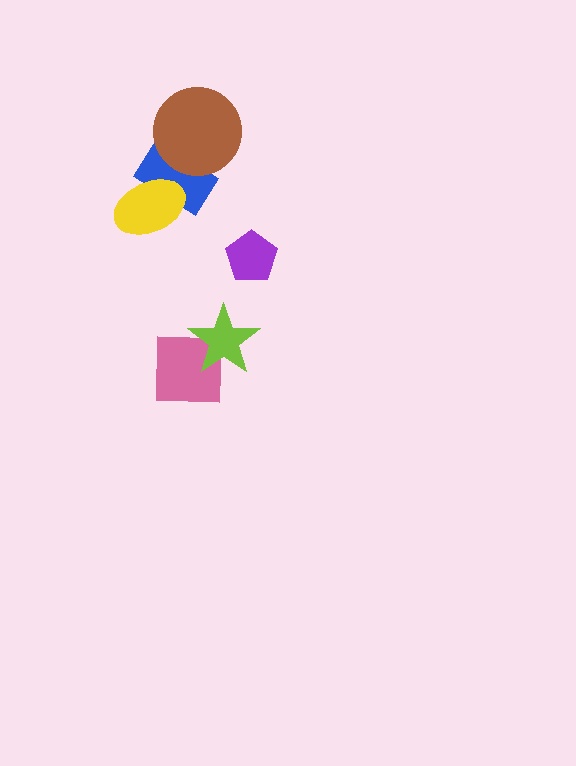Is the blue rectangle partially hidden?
Yes, it is partially covered by another shape.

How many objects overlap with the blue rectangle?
2 objects overlap with the blue rectangle.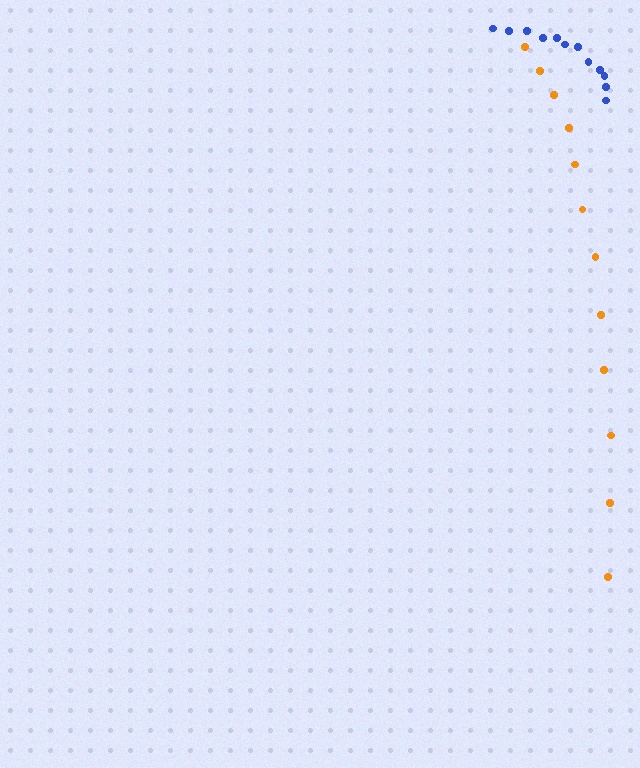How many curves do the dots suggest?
There are 2 distinct paths.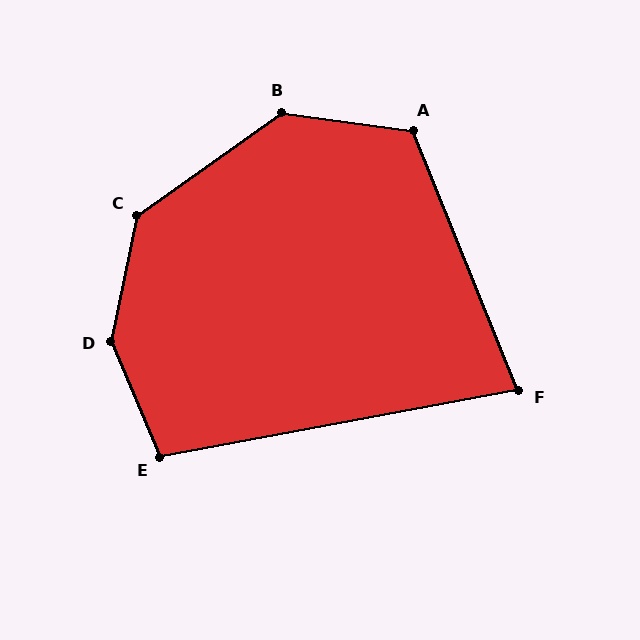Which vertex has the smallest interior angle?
F, at approximately 78 degrees.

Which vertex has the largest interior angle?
D, at approximately 145 degrees.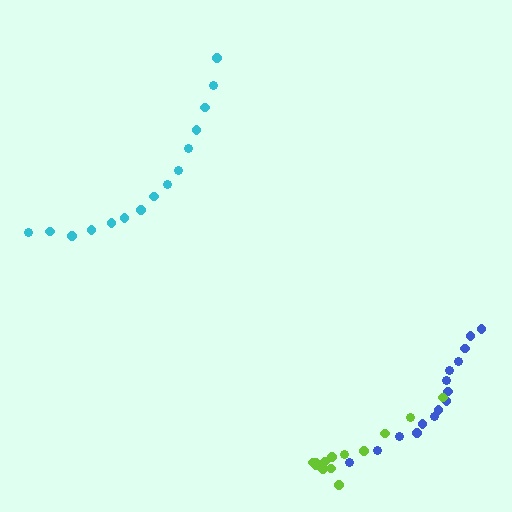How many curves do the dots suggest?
There are 3 distinct paths.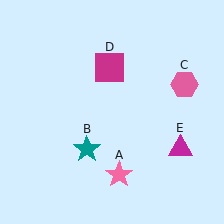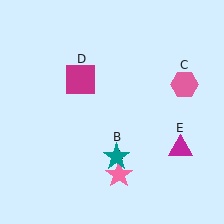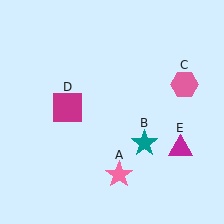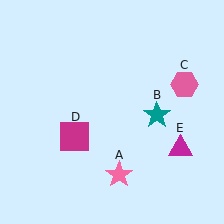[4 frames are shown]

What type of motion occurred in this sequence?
The teal star (object B), magenta square (object D) rotated counterclockwise around the center of the scene.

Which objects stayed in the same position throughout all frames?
Pink star (object A) and pink hexagon (object C) and magenta triangle (object E) remained stationary.